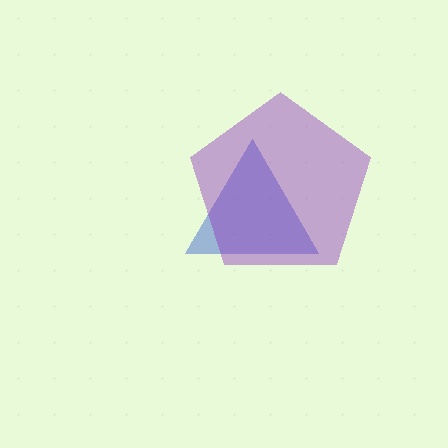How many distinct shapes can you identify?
There are 2 distinct shapes: a blue triangle, a purple pentagon.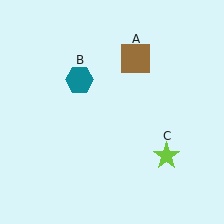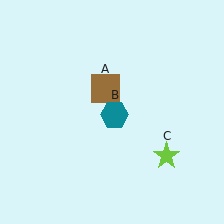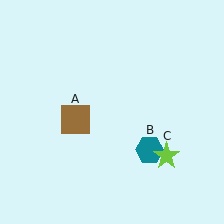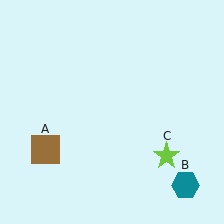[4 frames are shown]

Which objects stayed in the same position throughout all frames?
Lime star (object C) remained stationary.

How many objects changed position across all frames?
2 objects changed position: brown square (object A), teal hexagon (object B).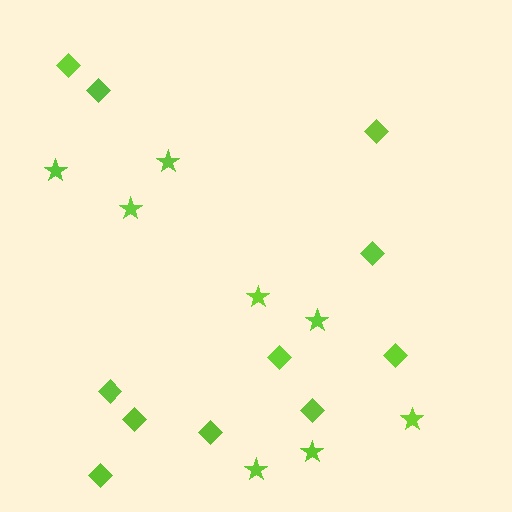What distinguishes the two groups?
There are 2 groups: one group of stars (8) and one group of diamonds (11).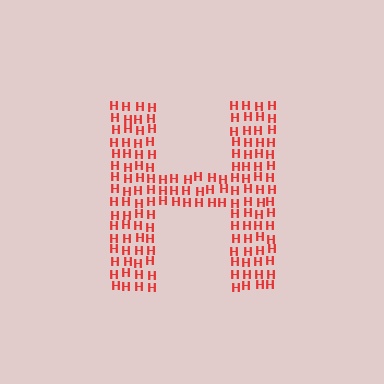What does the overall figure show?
The overall figure shows the letter H.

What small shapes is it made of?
It is made of small letter H's.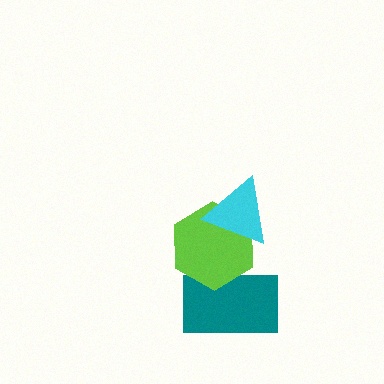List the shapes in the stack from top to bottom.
From top to bottom: the cyan triangle, the lime hexagon, the teal rectangle.